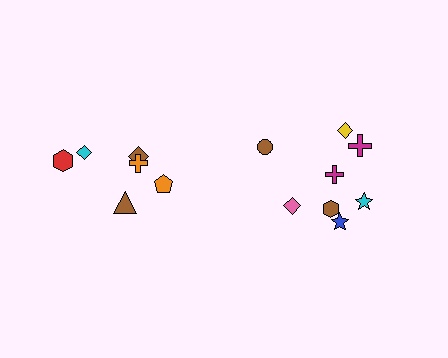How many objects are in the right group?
There are 8 objects.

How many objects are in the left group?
There are 6 objects.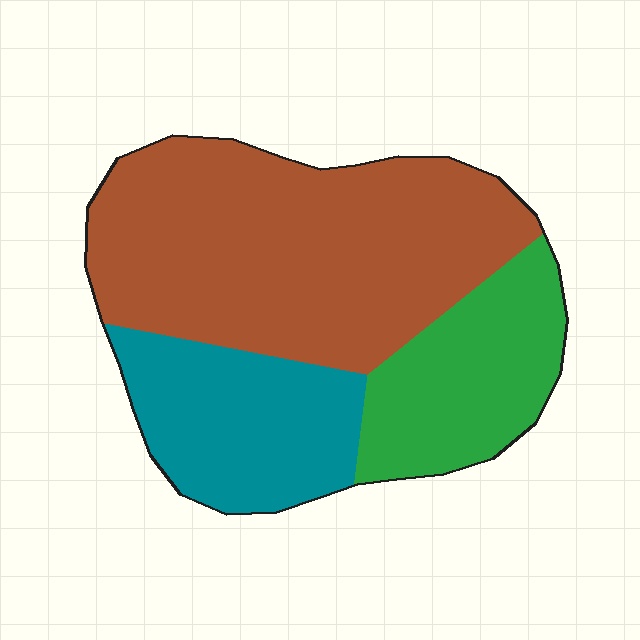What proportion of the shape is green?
Green takes up about one fifth (1/5) of the shape.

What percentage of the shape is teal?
Teal covers around 25% of the shape.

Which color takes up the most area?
Brown, at roughly 55%.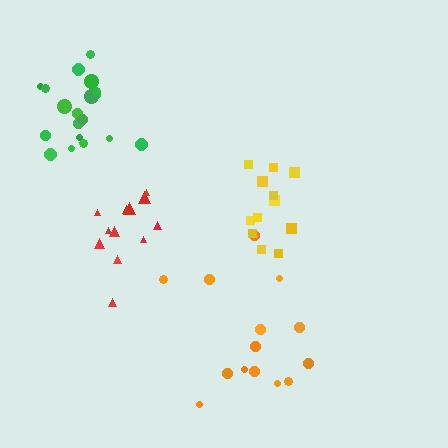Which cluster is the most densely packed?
Green.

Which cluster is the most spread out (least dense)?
Orange.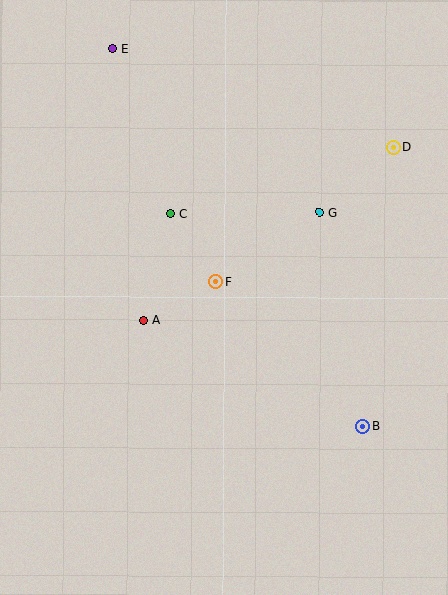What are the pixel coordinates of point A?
Point A is at (143, 320).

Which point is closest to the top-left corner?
Point E is closest to the top-left corner.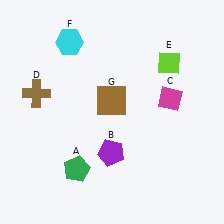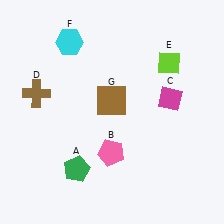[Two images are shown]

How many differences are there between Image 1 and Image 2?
There is 1 difference between the two images.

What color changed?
The pentagon (B) changed from purple in Image 1 to pink in Image 2.